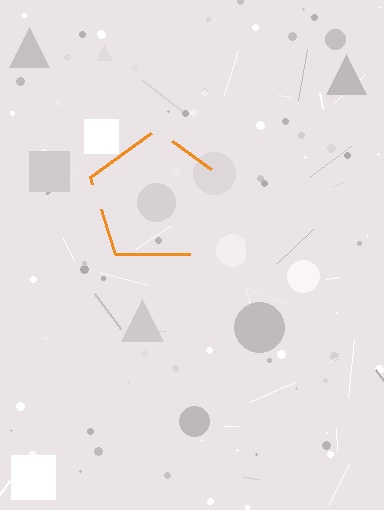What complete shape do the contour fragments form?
The contour fragments form a pentagon.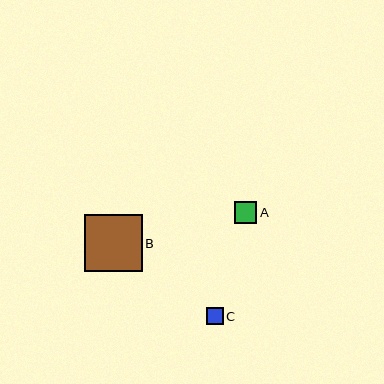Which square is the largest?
Square B is the largest with a size of approximately 58 pixels.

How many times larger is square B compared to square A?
Square B is approximately 2.6 times the size of square A.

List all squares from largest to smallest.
From largest to smallest: B, A, C.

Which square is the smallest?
Square C is the smallest with a size of approximately 17 pixels.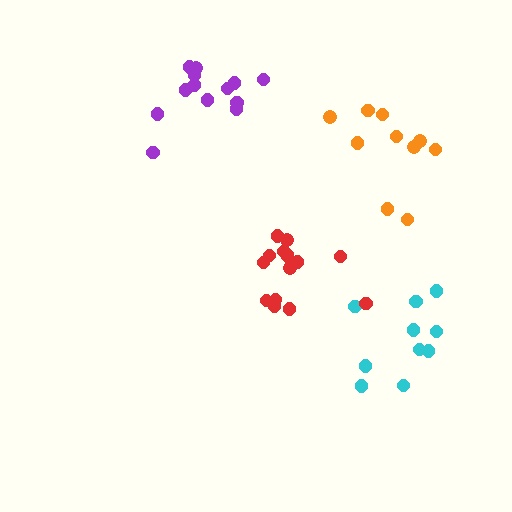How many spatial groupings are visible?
There are 4 spatial groupings.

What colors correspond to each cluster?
The clusters are colored: cyan, orange, purple, red.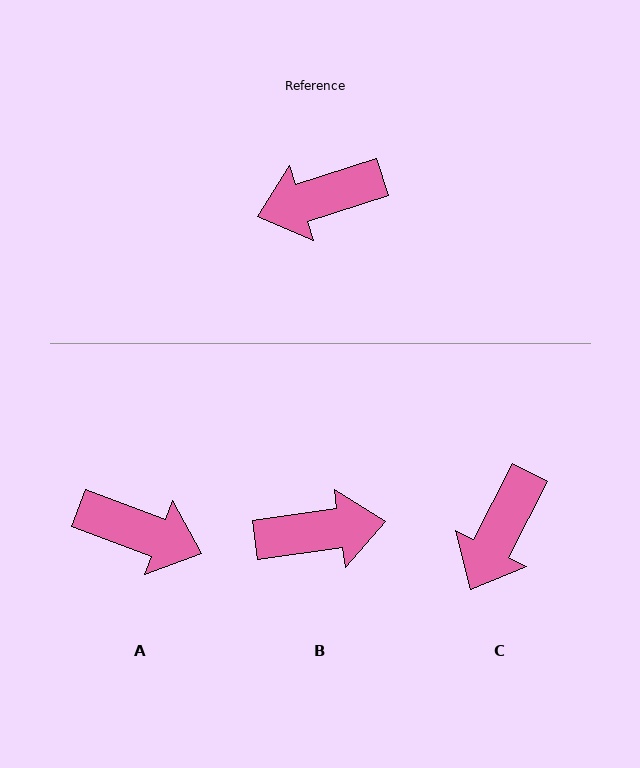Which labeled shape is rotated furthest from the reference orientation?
B, about 170 degrees away.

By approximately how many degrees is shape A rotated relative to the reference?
Approximately 142 degrees counter-clockwise.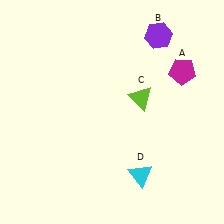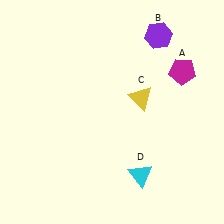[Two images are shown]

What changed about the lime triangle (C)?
In Image 1, C is lime. In Image 2, it changed to yellow.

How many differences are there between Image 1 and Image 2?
There is 1 difference between the two images.